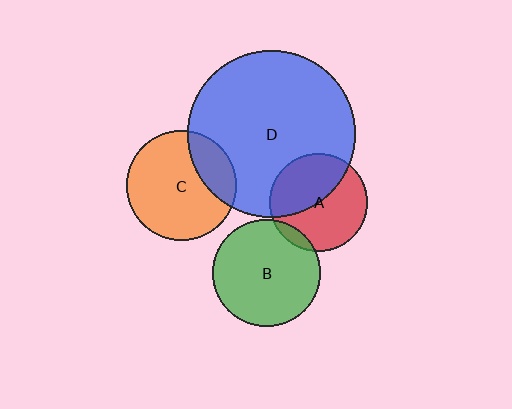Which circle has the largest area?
Circle D (blue).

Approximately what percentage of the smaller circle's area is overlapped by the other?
Approximately 5%.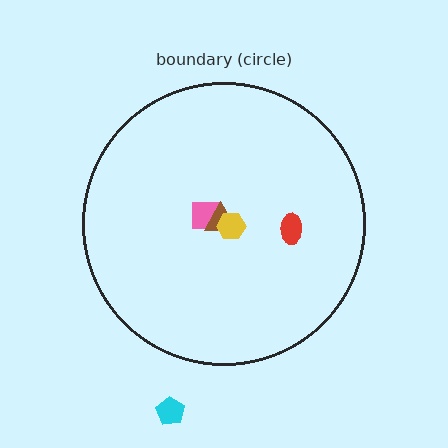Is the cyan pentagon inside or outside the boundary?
Outside.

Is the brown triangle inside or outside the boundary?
Inside.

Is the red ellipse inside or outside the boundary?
Inside.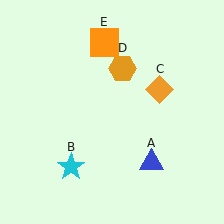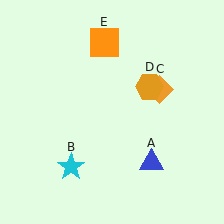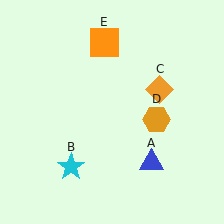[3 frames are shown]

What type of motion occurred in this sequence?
The orange hexagon (object D) rotated clockwise around the center of the scene.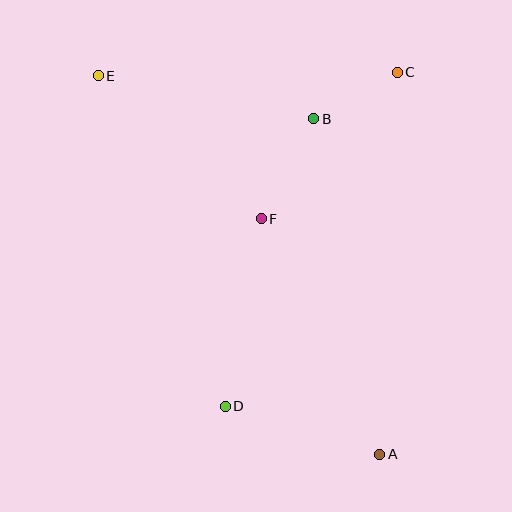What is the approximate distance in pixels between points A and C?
The distance between A and C is approximately 383 pixels.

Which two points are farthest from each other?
Points A and E are farthest from each other.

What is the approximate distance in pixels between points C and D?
The distance between C and D is approximately 376 pixels.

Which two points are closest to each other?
Points B and C are closest to each other.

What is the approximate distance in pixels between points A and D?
The distance between A and D is approximately 162 pixels.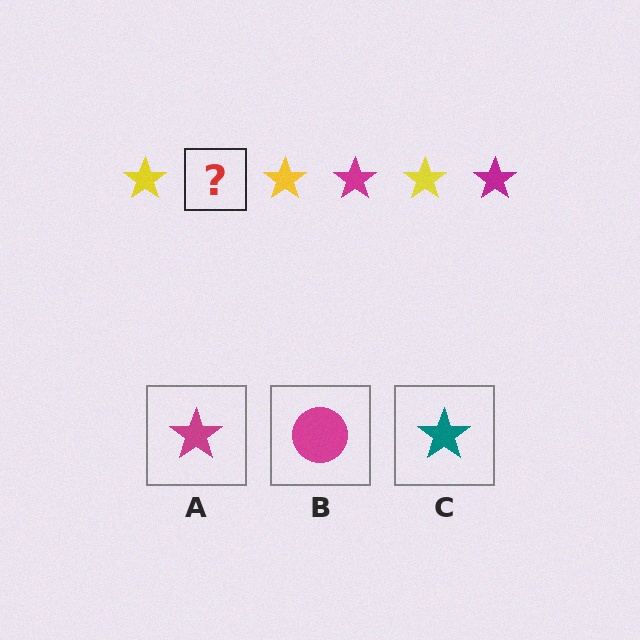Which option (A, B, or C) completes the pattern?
A.